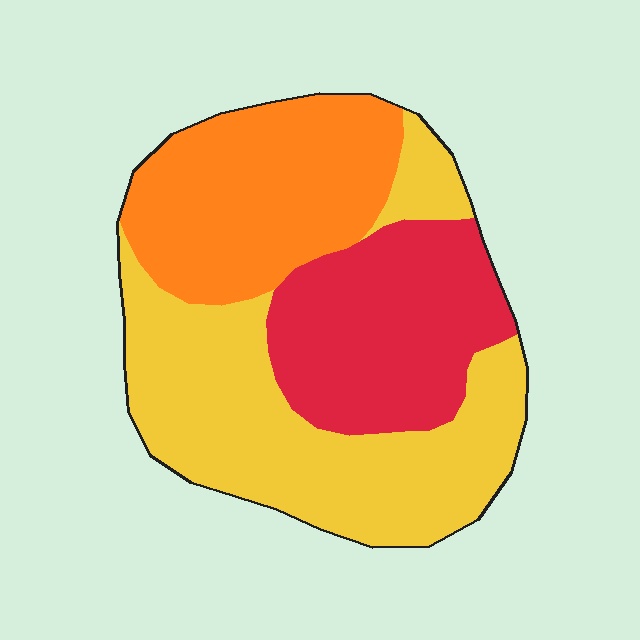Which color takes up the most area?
Yellow, at roughly 45%.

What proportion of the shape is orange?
Orange covers 29% of the shape.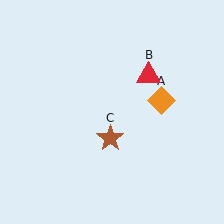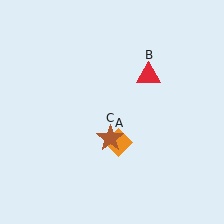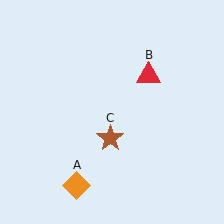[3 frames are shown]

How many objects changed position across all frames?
1 object changed position: orange diamond (object A).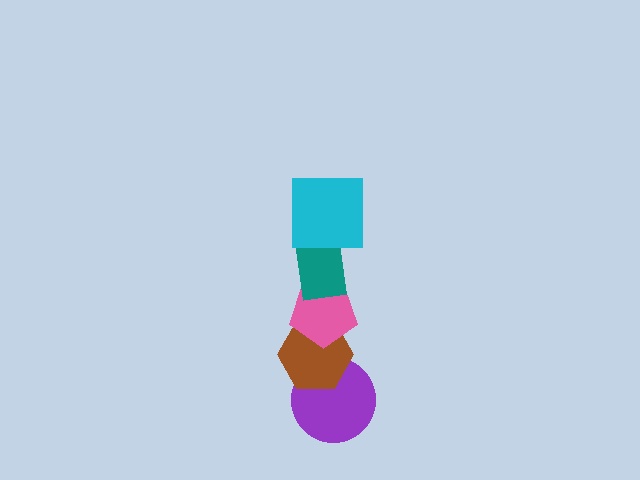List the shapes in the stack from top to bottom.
From top to bottom: the cyan square, the teal rectangle, the pink pentagon, the brown hexagon, the purple circle.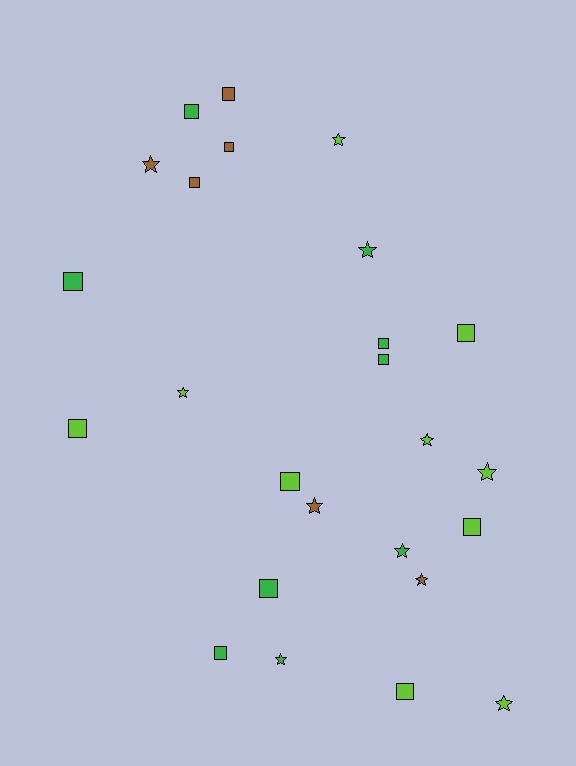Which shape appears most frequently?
Square, with 14 objects.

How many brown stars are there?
There are 3 brown stars.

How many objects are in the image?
There are 25 objects.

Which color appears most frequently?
Lime, with 10 objects.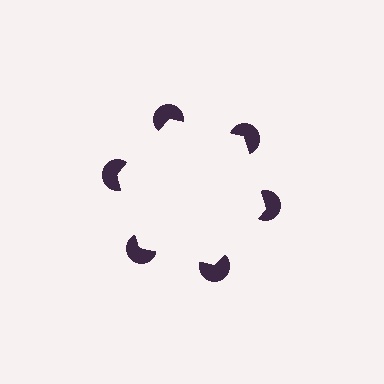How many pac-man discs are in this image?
There are 6 — one at each vertex of the illusory hexagon.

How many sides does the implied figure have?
6 sides.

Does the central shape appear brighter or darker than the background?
It typically appears slightly brighter than the background, even though no actual brightness change is drawn.